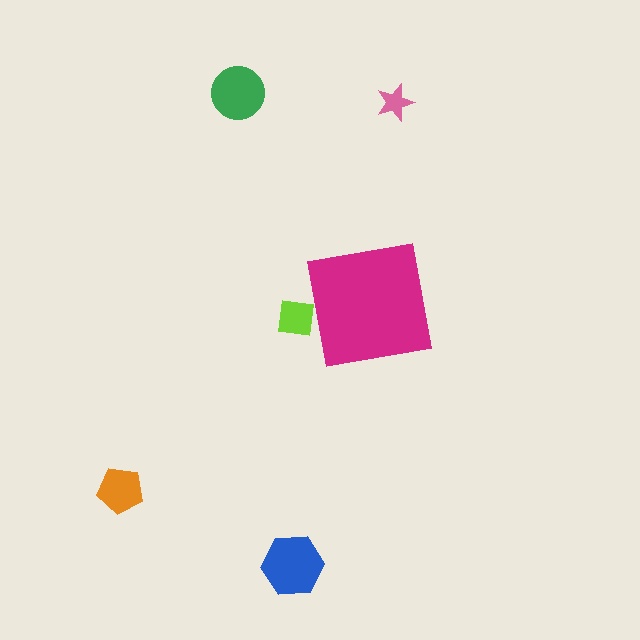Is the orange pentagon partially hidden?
No, the orange pentagon is fully visible.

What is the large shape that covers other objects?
A magenta square.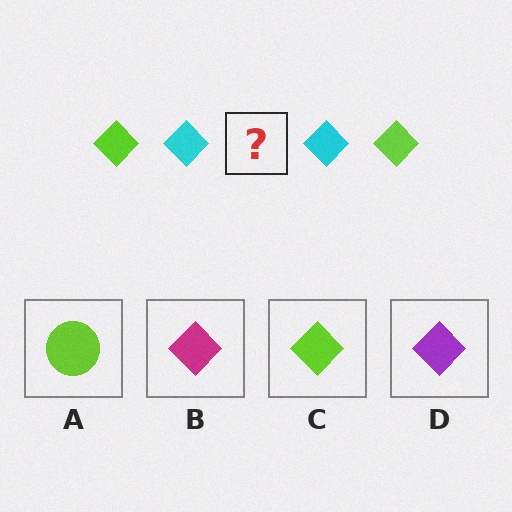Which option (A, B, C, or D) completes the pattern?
C.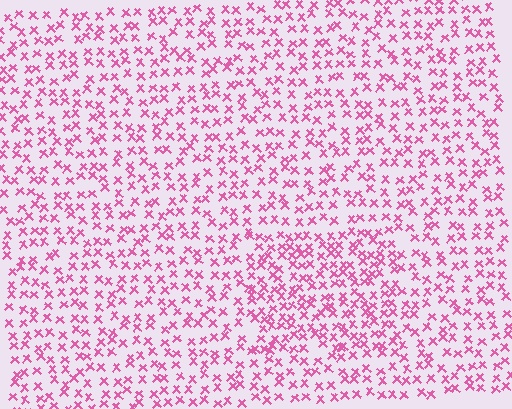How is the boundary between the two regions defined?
The boundary is defined by a change in element density (approximately 1.6x ratio). All elements are the same color, size, and shape.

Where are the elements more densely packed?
The elements are more densely packed inside the rectangle boundary.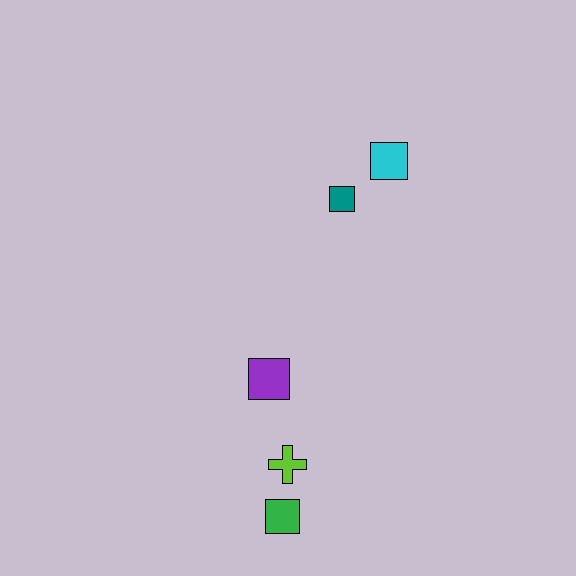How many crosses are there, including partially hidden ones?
There is 1 cross.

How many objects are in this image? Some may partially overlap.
There are 5 objects.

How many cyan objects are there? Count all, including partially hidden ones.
There is 1 cyan object.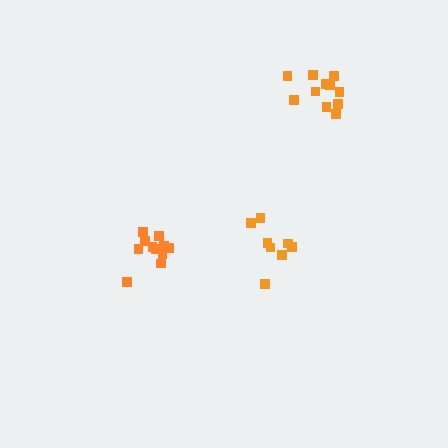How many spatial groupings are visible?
There are 3 spatial groupings.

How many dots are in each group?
Group 1: 11 dots, Group 2: 8 dots, Group 3: 11 dots (30 total).